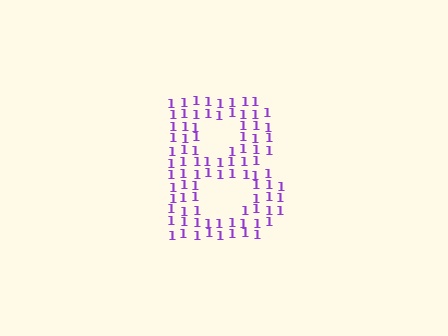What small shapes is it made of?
It is made of small digit 1's.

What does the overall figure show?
The overall figure shows the letter B.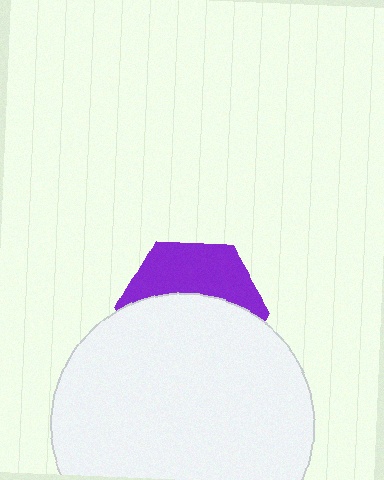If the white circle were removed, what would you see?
You would see the complete purple hexagon.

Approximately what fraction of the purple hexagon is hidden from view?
Roughly 59% of the purple hexagon is hidden behind the white circle.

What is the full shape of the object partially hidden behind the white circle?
The partially hidden object is a purple hexagon.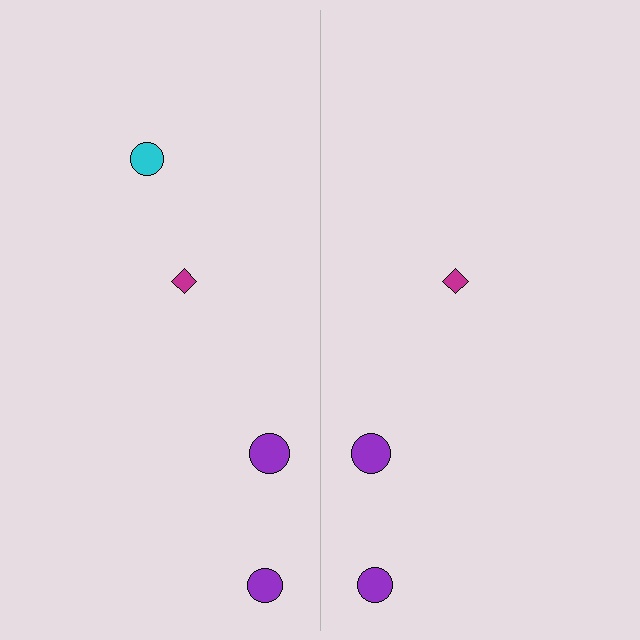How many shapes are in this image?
There are 7 shapes in this image.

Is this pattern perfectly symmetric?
No, the pattern is not perfectly symmetric. A cyan circle is missing from the right side.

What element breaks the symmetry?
A cyan circle is missing from the right side.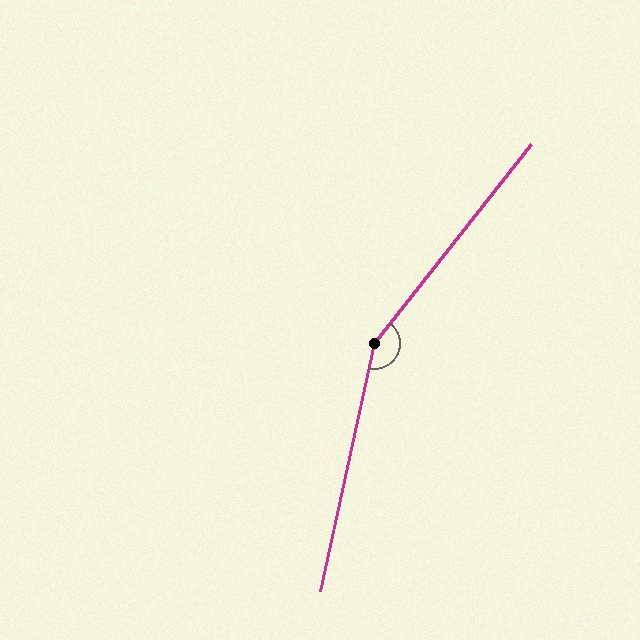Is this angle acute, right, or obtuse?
It is obtuse.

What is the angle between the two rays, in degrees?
Approximately 154 degrees.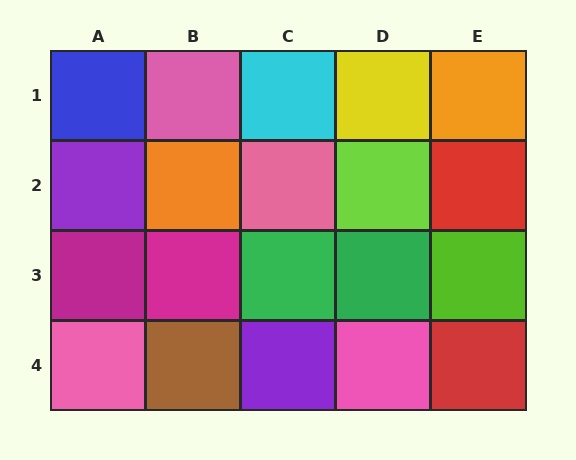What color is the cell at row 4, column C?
Purple.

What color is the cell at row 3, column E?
Lime.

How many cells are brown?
1 cell is brown.